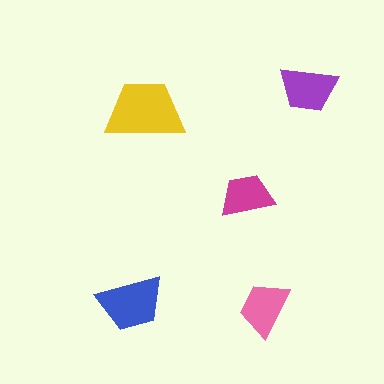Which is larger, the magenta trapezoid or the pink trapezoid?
The pink one.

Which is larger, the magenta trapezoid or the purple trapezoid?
The purple one.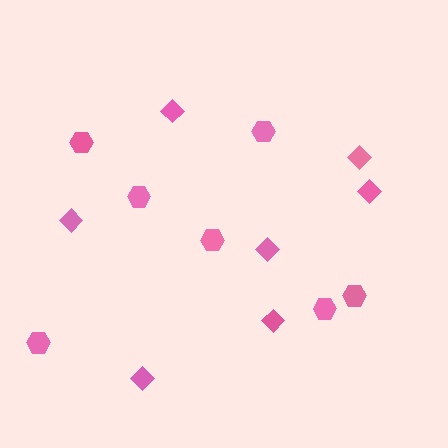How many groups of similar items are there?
There are 2 groups: one group of diamonds (7) and one group of hexagons (7).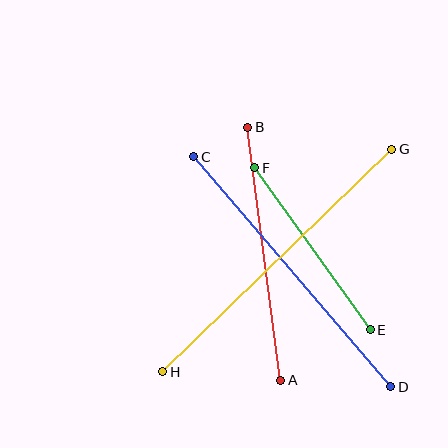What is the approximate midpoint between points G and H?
The midpoint is at approximately (277, 261) pixels.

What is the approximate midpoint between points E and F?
The midpoint is at approximately (313, 249) pixels.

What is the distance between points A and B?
The distance is approximately 255 pixels.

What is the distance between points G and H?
The distance is approximately 319 pixels.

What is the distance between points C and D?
The distance is approximately 303 pixels.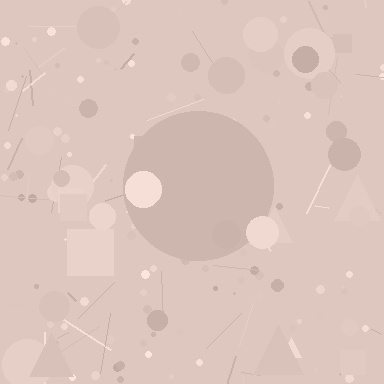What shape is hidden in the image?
A circle is hidden in the image.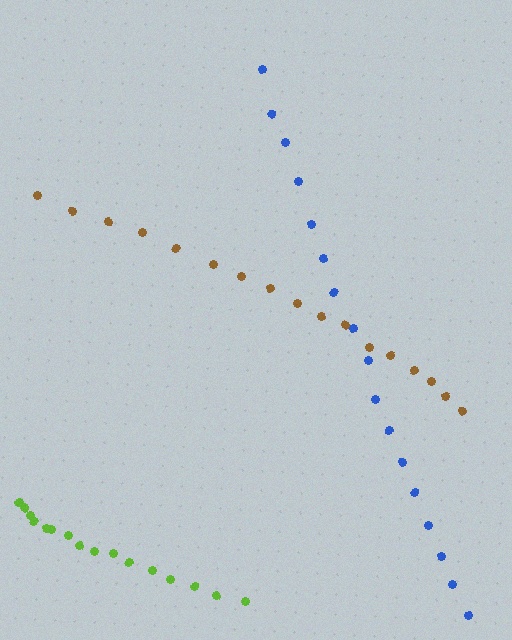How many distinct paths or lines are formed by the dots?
There are 3 distinct paths.